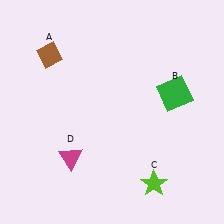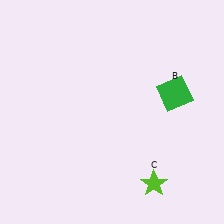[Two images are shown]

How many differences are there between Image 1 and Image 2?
There are 2 differences between the two images.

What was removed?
The brown diamond (A), the magenta triangle (D) were removed in Image 2.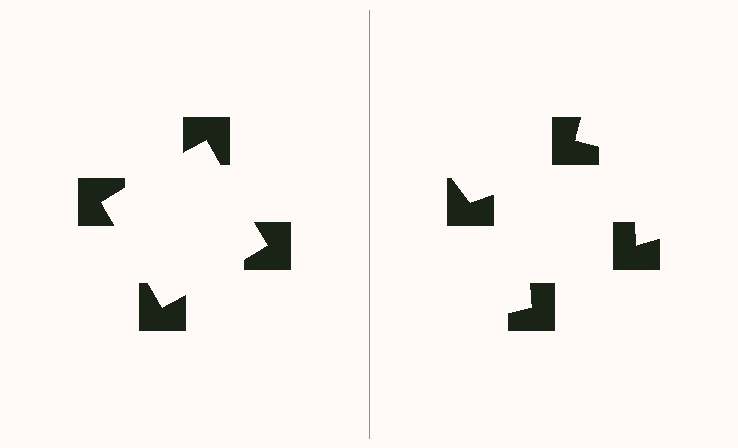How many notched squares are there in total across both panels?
8 — 4 on each side.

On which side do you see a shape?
An illusory square appears on the left side. On the right side the wedge cuts are rotated, so no coherent shape forms.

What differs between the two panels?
The notched squares are positioned identically on both sides; only the wedge orientations differ. On the left they align to a square; on the right they are misaligned.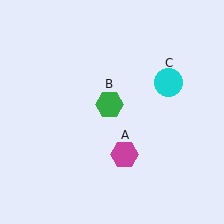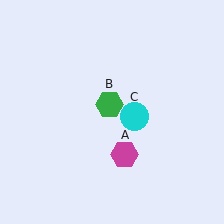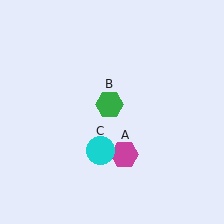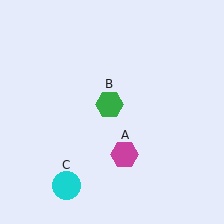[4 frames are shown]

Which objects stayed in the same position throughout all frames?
Magenta hexagon (object A) and green hexagon (object B) remained stationary.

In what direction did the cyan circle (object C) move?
The cyan circle (object C) moved down and to the left.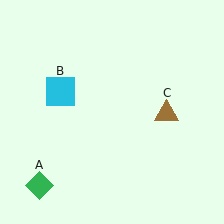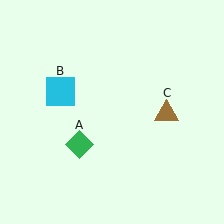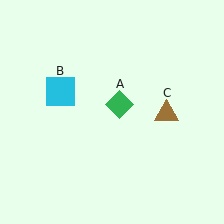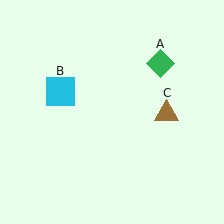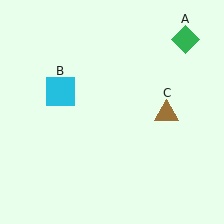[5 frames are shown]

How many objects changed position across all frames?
1 object changed position: green diamond (object A).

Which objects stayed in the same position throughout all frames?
Cyan square (object B) and brown triangle (object C) remained stationary.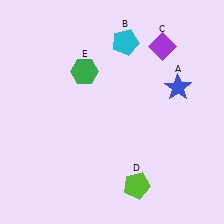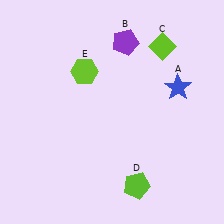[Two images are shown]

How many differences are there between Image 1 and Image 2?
There are 3 differences between the two images.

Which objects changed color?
B changed from cyan to purple. C changed from purple to lime. E changed from green to lime.